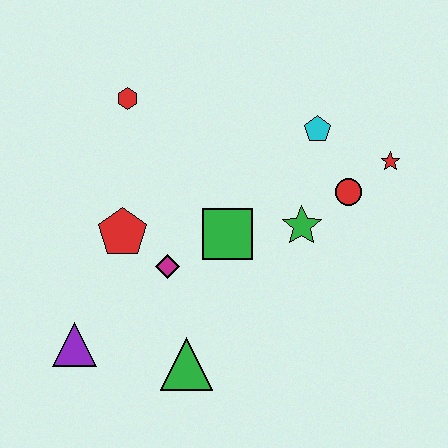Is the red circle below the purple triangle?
No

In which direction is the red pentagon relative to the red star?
The red pentagon is to the left of the red star.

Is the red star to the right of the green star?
Yes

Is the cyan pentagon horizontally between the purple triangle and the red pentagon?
No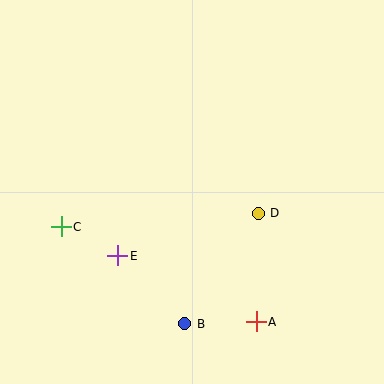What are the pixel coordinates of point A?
Point A is at (256, 322).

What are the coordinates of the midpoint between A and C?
The midpoint between A and C is at (159, 274).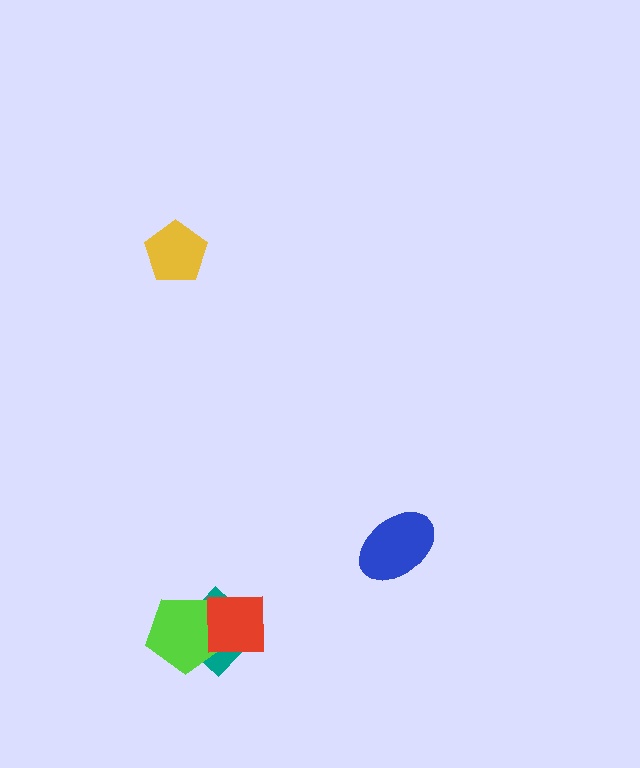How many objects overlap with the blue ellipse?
0 objects overlap with the blue ellipse.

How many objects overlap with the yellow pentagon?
0 objects overlap with the yellow pentagon.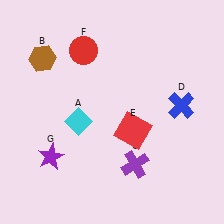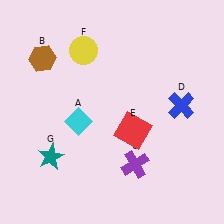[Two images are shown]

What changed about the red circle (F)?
In Image 1, F is red. In Image 2, it changed to yellow.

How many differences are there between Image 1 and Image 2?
There are 2 differences between the two images.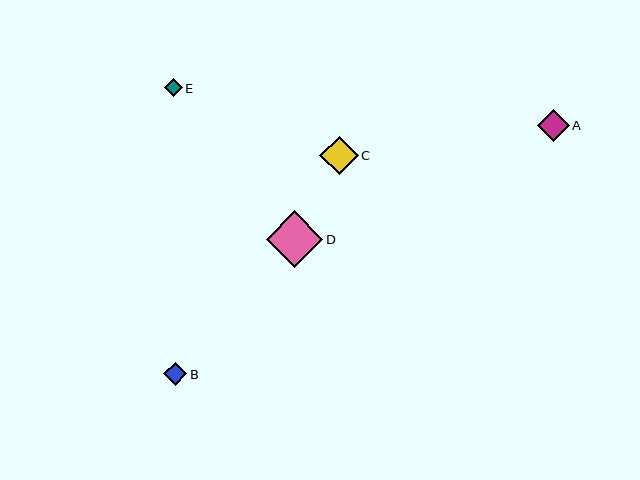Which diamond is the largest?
Diamond D is the largest with a size of approximately 56 pixels.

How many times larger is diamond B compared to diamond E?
Diamond B is approximately 1.3 times the size of diamond E.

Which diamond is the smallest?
Diamond E is the smallest with a size of approximately 18 pixels.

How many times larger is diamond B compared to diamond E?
Diamond B is approximately 1.3 times the size of diamond E.